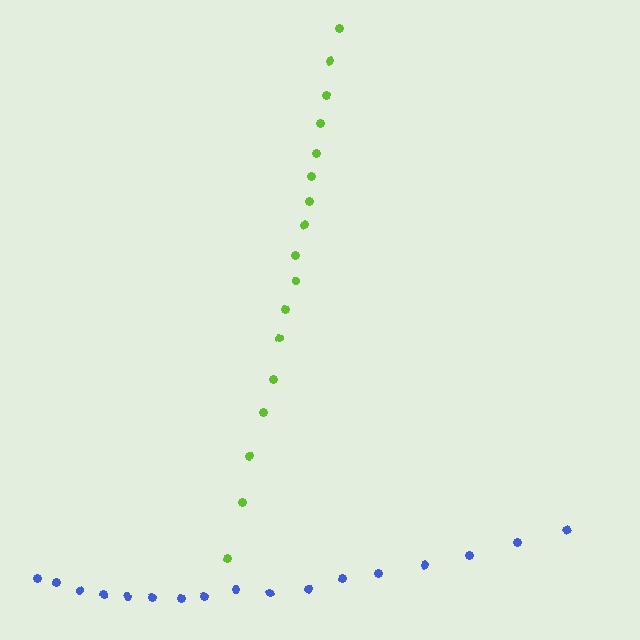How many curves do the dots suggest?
There are 2 distinct paths.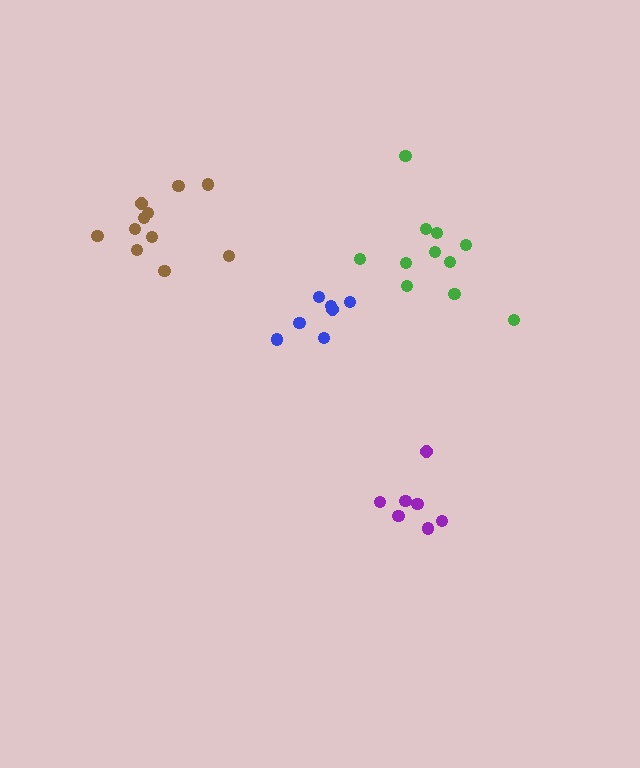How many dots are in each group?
Group 1: 11 dots, Group 2: 7 dots, Group 3: 7 dots, Group 4: 11 dots (36 total).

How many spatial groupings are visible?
There are 4 spatial groupings.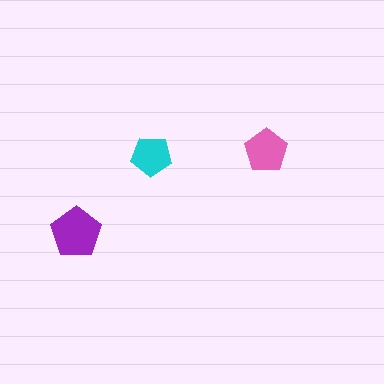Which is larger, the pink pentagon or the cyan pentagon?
The pink one.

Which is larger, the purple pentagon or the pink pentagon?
The purple one.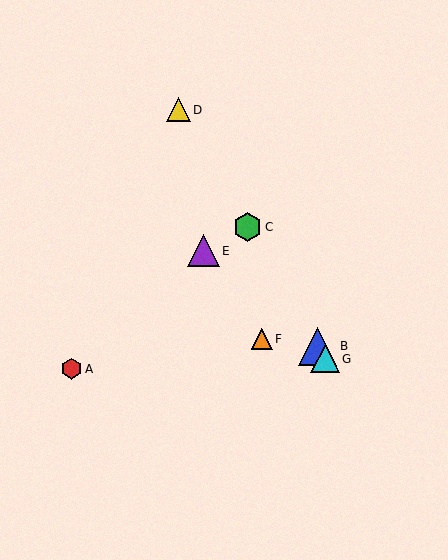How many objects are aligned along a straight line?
4 objects (B, C, D, G) are aligned along a straight line.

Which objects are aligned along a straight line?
Objects B, C, D, G are aligned along a straight line.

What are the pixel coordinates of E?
Object E is at (203, 251).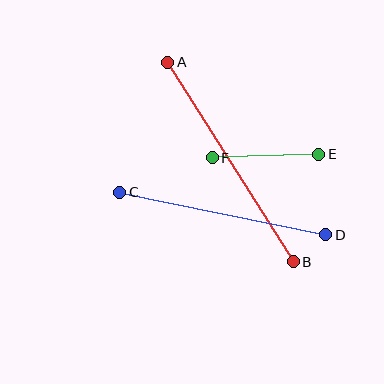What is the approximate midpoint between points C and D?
The midpoint is at approximately (223, 213) pixels.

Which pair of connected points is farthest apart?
Points A and B are farthest apart.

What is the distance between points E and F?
The distance is approximately 107 pixels.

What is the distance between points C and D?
The distance is approximately 210 pixels.